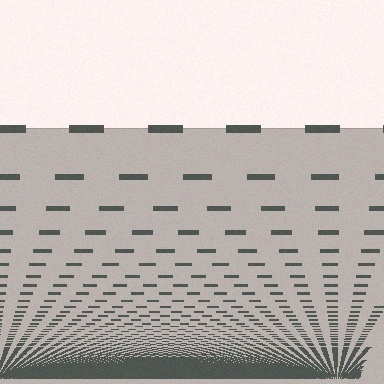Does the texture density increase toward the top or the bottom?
Density increases toward the bottom.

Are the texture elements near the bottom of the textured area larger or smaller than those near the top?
Smaller. The gradient is inverted — elements near the bottom are smaller and denser.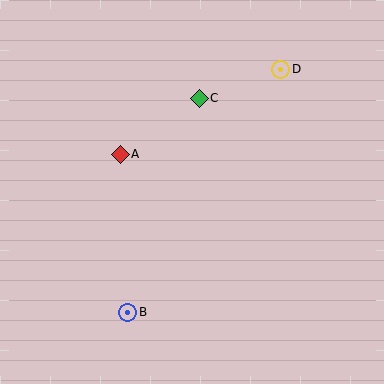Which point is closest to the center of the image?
Point A at (120, 154) is closest to the center.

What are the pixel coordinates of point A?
Point A is at (120, 154).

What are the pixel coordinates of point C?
Point C is at (199, 98).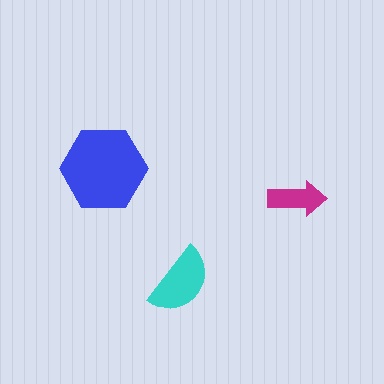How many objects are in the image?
There are 3 objects in the image.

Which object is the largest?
The blue hexagon.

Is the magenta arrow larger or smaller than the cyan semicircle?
Smaller.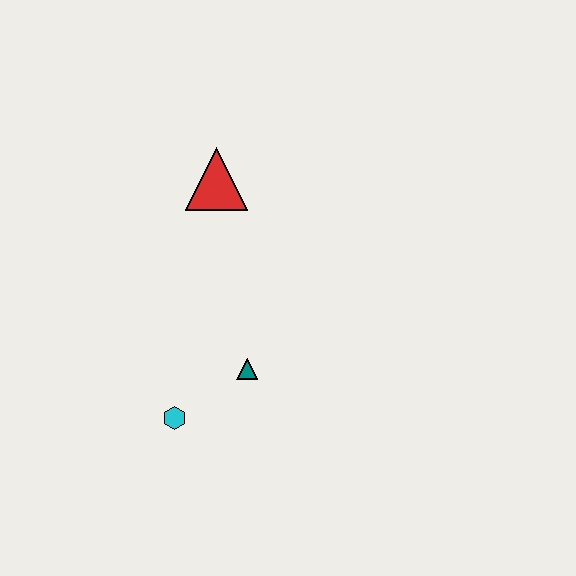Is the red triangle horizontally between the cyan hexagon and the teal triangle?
Yes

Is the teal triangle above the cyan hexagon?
Yes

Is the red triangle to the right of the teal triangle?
No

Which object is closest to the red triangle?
The teal triangle is closest to the red triangle.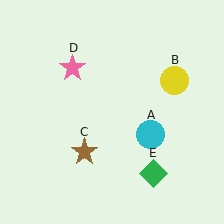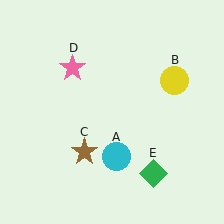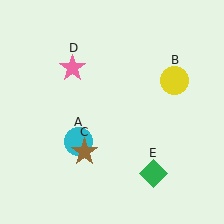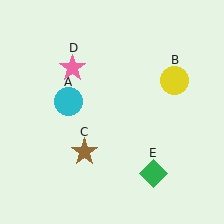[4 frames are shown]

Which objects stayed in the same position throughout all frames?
Yellow circle (object B) and brown star (object C) and pink star (object D) and green diamond (object E) remained stationary.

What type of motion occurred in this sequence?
The cyan circle (object A) rotated clockwise around the center of the scene.